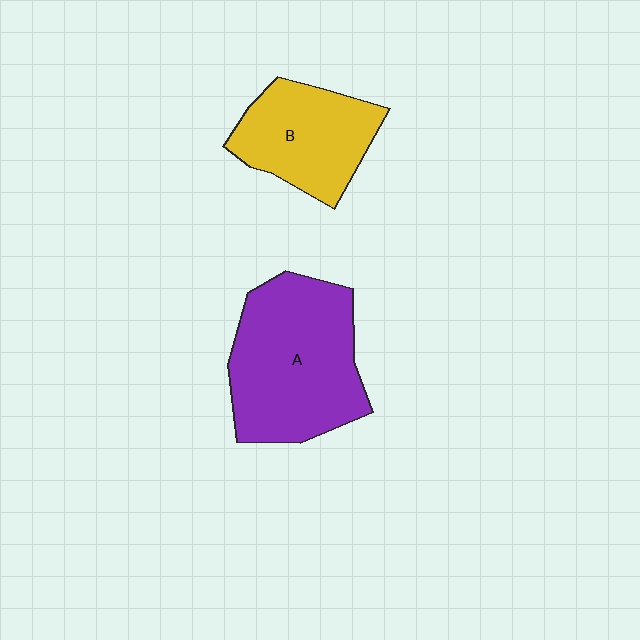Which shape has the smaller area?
Shape B (yellow).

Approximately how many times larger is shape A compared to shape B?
Approximately 1.5 times.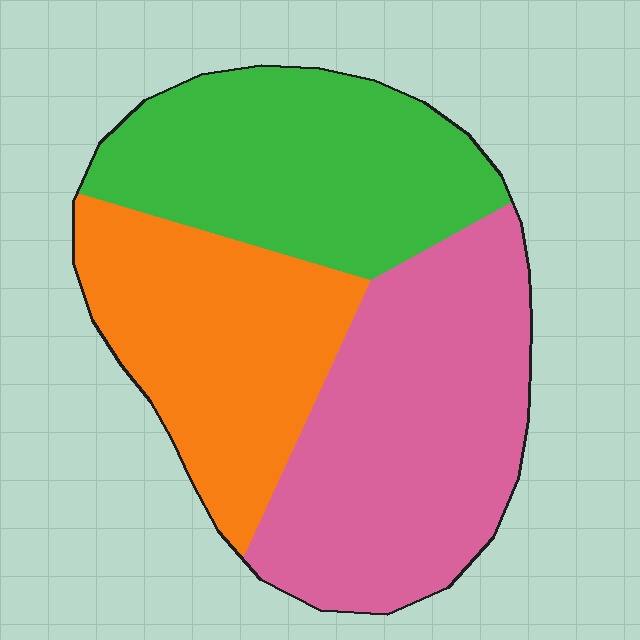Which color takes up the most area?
Pink, at roughly 40%.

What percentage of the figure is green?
Green takes up between a sixth and a third of the figure.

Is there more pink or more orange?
Pink.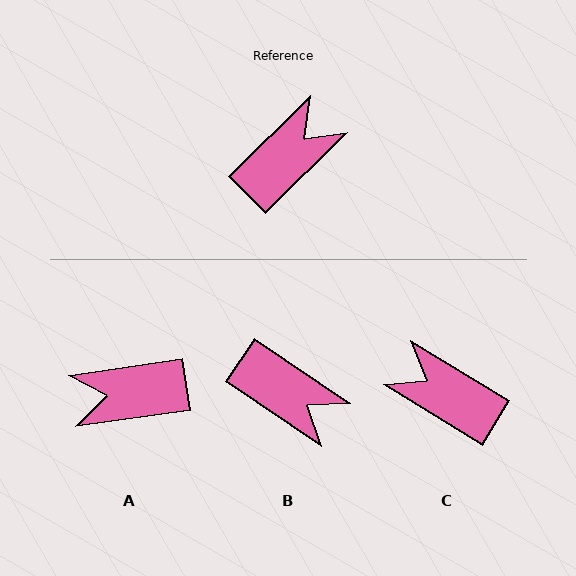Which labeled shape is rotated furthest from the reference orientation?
A, about 143 degrees away.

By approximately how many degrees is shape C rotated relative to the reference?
Approximately 104 degrees counter-clockwise.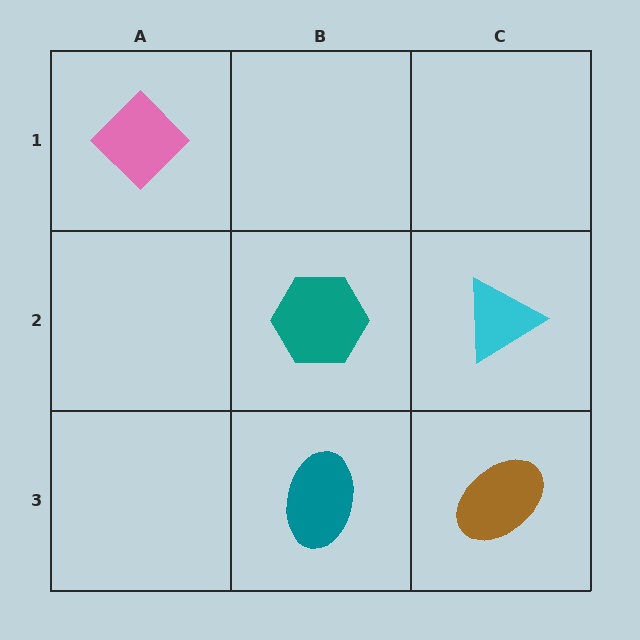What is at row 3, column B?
A teal ellipse.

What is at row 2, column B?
A teal hexagon.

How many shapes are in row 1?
1 shape.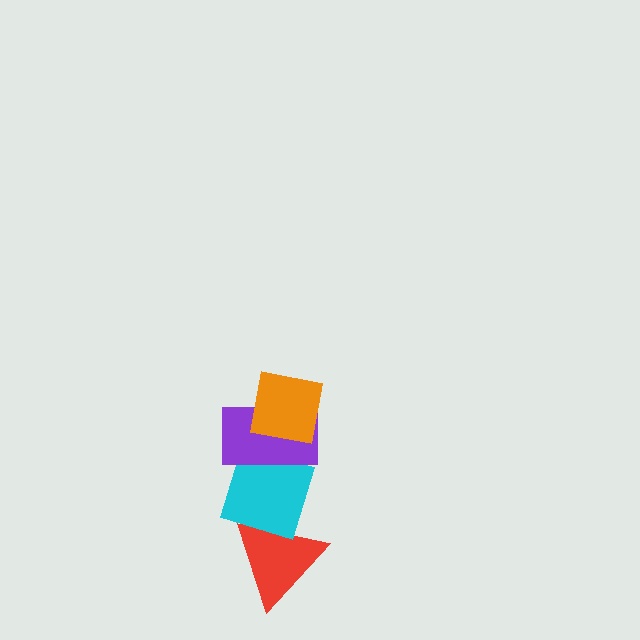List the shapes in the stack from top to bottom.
From top to bottom: the orange square, the purple rectangle, the cyan diamond, the red triangle.